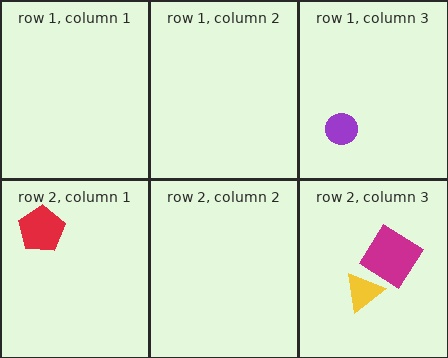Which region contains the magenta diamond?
The row 2, column 3 region.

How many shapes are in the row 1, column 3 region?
1.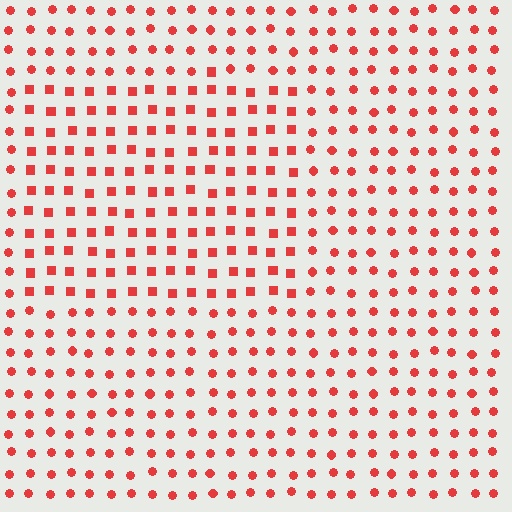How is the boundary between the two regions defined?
The boundary is defined by a change in element shape: squares inside vs. circles outside. All elements share the same color and spacing.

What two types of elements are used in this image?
The image uses squares inside the rectangle region and circles outside it.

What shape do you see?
I see a rectangle.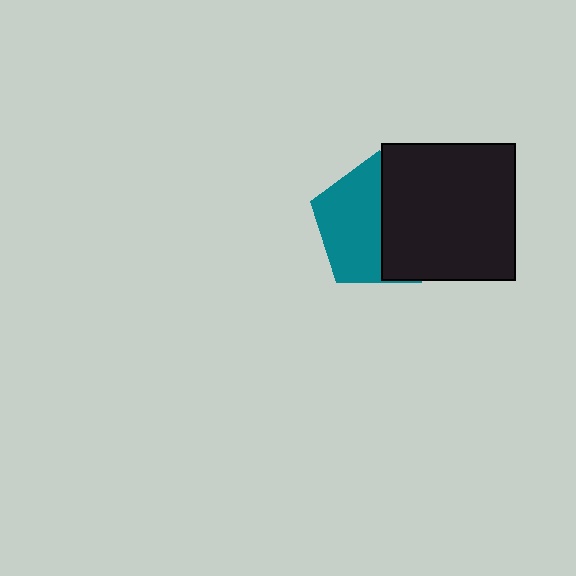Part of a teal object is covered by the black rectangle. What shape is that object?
It is a pentagon.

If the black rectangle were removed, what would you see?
You would see the complete teal pentagon.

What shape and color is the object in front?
The object in front is a black rectangle.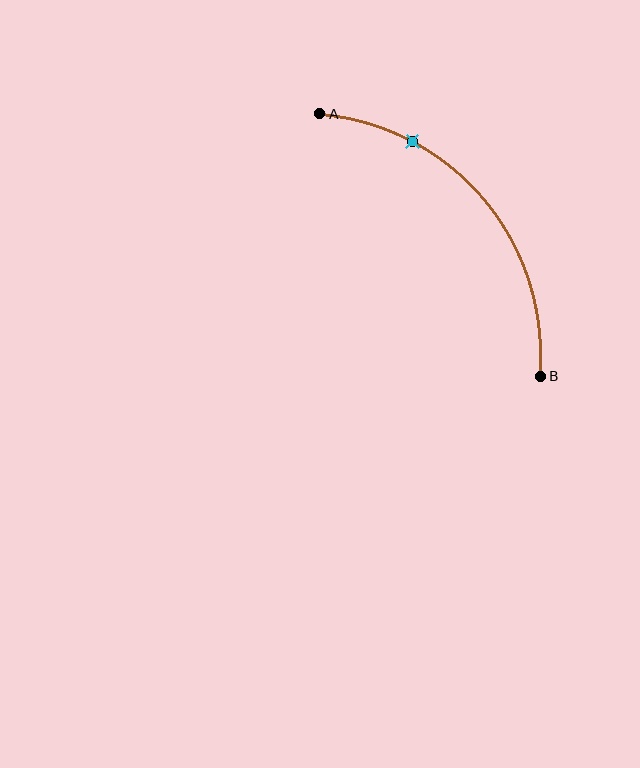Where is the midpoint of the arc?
The arc midpoint is the point on the curve farthest from the straight line joining A and B. It sits above and to the right of that line.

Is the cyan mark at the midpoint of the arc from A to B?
No. The cyan mark lies on the arc but is closer to endpoint A. The arc midpoint would be at the point on the curve equidistant along the arc from both A and B.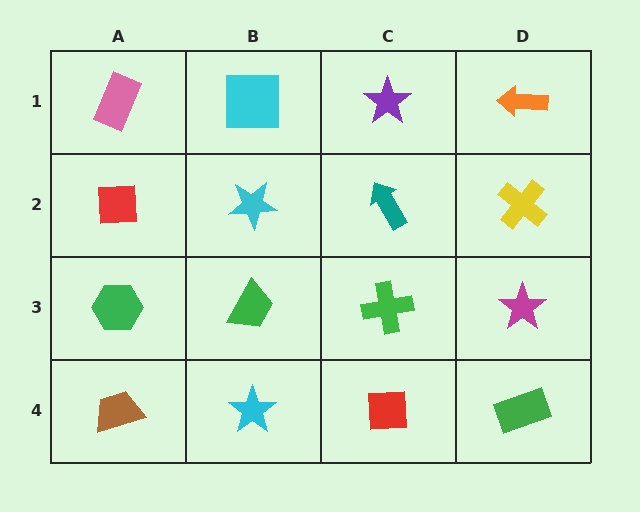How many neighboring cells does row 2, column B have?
4.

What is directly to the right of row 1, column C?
An orange arrow.